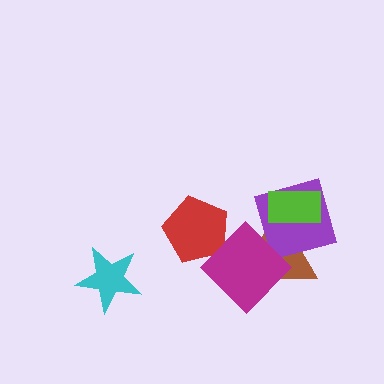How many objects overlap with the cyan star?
0 objects overlap with the cyan star.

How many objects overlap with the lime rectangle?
2 objects overlap with the lime rectangle.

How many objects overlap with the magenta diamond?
3 objects overlap with the magenta diamond.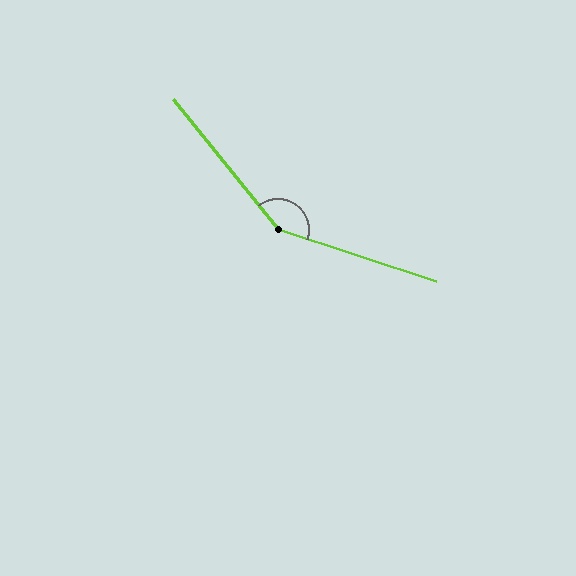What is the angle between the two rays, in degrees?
Approximately 147 degrees.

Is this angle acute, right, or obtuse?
It is obtuse.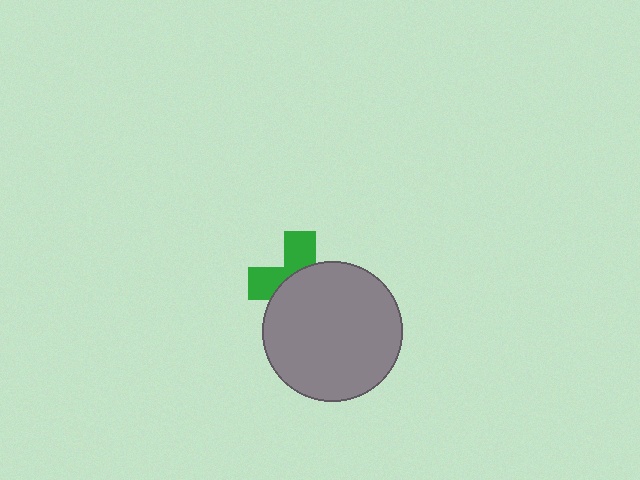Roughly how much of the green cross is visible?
A small part of it is visible (roughly 39%).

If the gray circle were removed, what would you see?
You would see the complete green cross.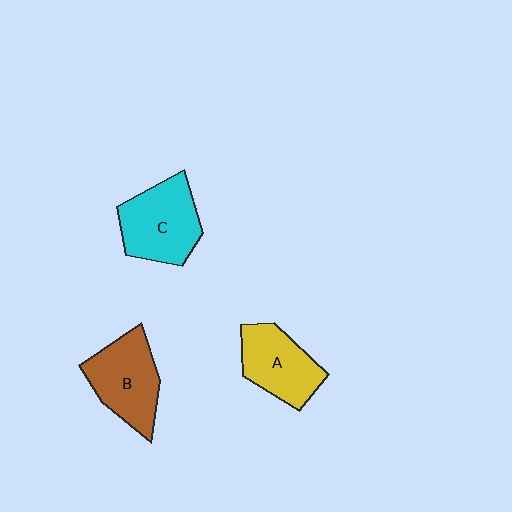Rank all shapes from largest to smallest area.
From largest to smallest: C (cyan), B (brown), A (yellow).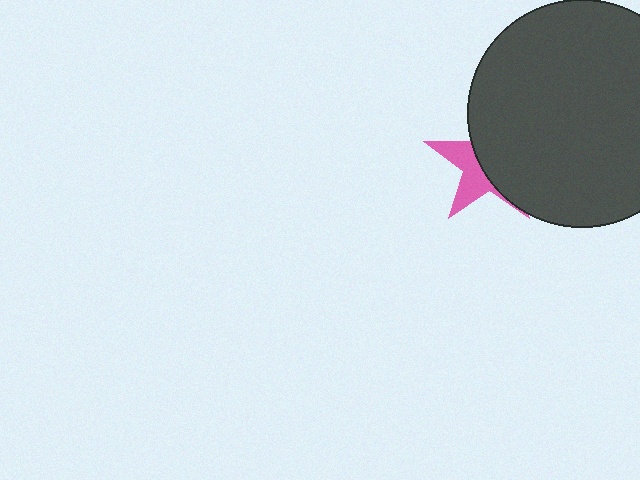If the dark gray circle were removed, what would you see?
You would see the complete pink star.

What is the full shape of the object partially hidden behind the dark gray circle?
The partially hidden object is a pink star.